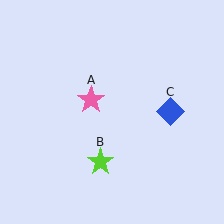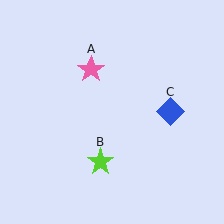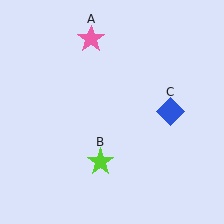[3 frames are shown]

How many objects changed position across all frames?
1 object changed position: pink star (object A).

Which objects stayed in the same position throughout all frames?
Lime star (object B) and blue diamond (object C) remained stationary.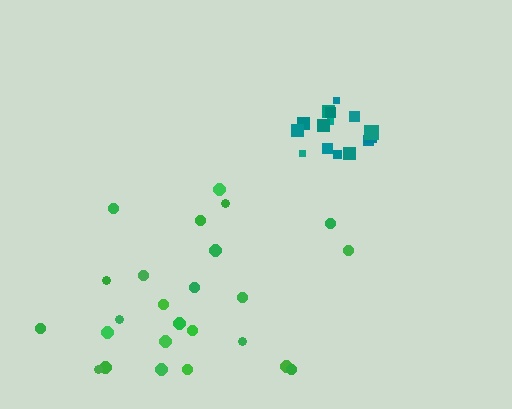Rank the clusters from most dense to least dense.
teal, green.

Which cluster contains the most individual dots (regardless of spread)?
Green (25).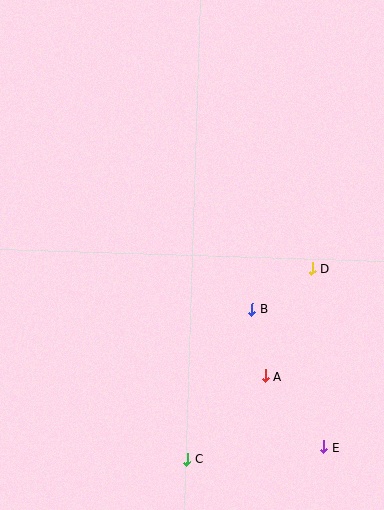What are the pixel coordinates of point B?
Point B is at (252, 309).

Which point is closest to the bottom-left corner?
Point C is closest to the bottom-left corner.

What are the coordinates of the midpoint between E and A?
The midpoint between E and A is at (295, 412).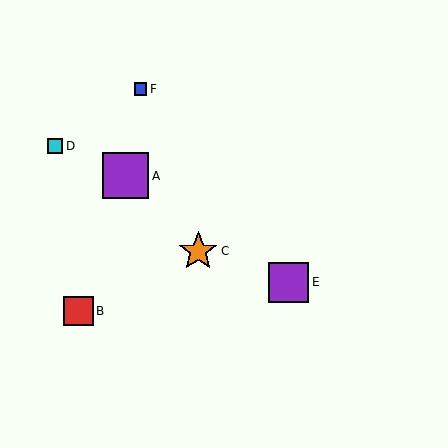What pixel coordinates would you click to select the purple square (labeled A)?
Click at (126, 176) to select the purple square A.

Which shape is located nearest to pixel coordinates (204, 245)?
The orange star (labeled C) at (198, 251) is nearest to that location.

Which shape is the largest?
The purple square (labeled A) is the largest.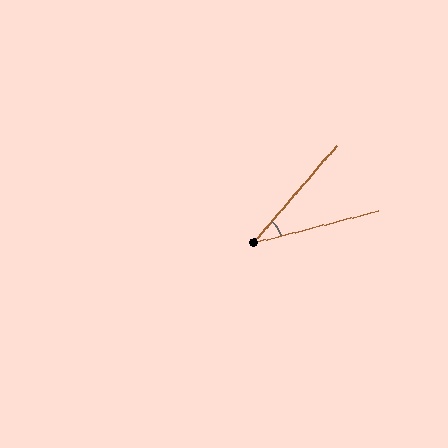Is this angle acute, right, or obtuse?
It is acute.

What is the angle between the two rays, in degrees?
Approximately 35 degrees.